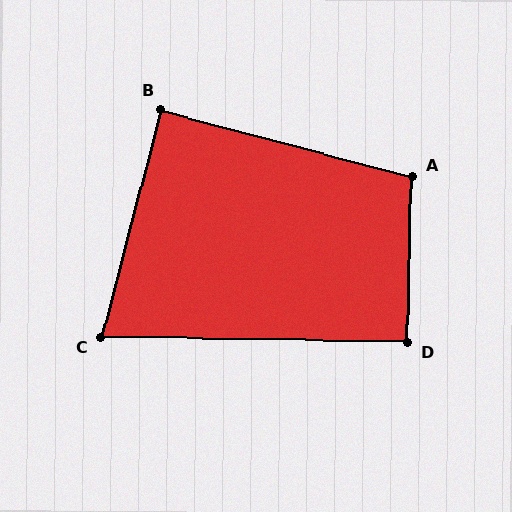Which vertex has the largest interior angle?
A, at approximately 104 degrees.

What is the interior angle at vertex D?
Approximately 90 degrees (approximately right).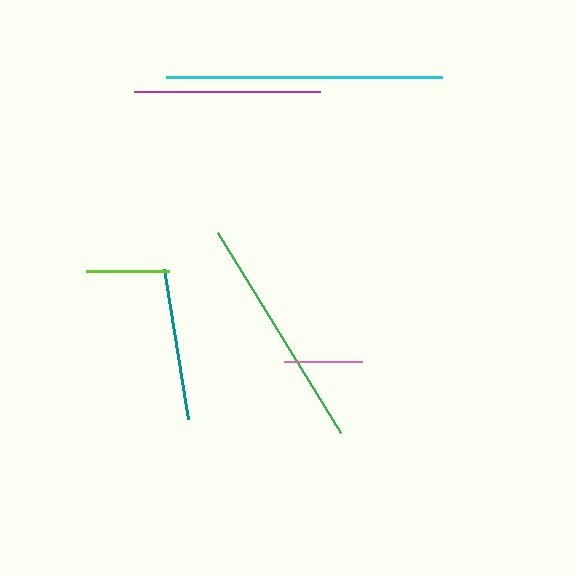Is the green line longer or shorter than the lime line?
The green line is longer than the lime line.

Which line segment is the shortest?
The pink line is the shortest at approximately 78 pixels.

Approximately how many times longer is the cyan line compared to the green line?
The cyan line is approximately 1.2 times the length of the green line.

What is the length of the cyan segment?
The cyan segment is approximately 276 pixels long.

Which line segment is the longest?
The cyan line is the longest at approximately 276 pixels.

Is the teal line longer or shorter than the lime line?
The teal line is longer than the lime line.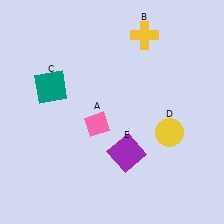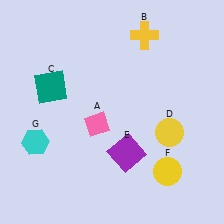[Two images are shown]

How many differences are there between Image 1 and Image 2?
There are 2 differences between the two images.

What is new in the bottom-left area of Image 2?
A cyan hexagon (G) was added in the bottom-left area of Image 2.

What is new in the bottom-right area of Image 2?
A yellow circle (F) was added in the bottom-right area of Image 2.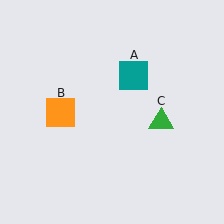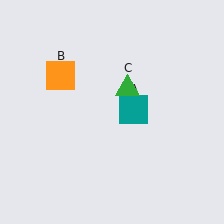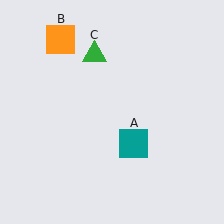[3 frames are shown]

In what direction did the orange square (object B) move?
The orange square (object B) moved up.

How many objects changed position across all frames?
3 objects changed position: teal square (object A), orange square (object B), green triangle (object C).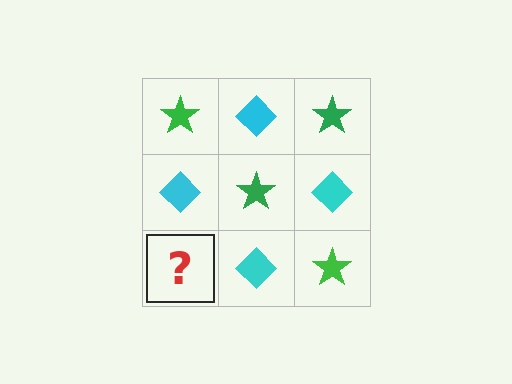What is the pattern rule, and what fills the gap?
The rule is that it alternates green star and cyan diamond in a checkerboard pattern. The gap should be filled with a green star.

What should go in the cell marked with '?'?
The missing cell should contain a green star.